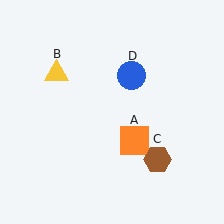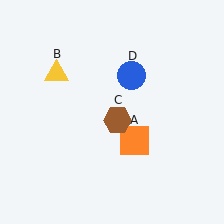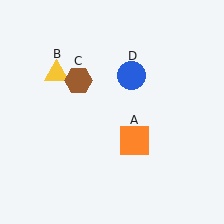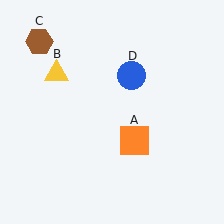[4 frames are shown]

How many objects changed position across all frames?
1 object changed position: brown hexagon (object C).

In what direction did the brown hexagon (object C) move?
The brown hexagon (object C) moved up and to the left.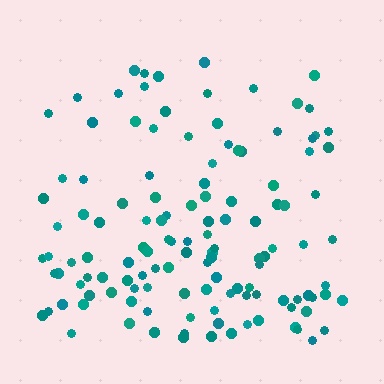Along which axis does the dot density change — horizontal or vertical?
Vertical.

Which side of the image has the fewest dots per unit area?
The top.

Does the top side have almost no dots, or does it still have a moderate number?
Still a moderate number, just noticeably fewer than the bottom.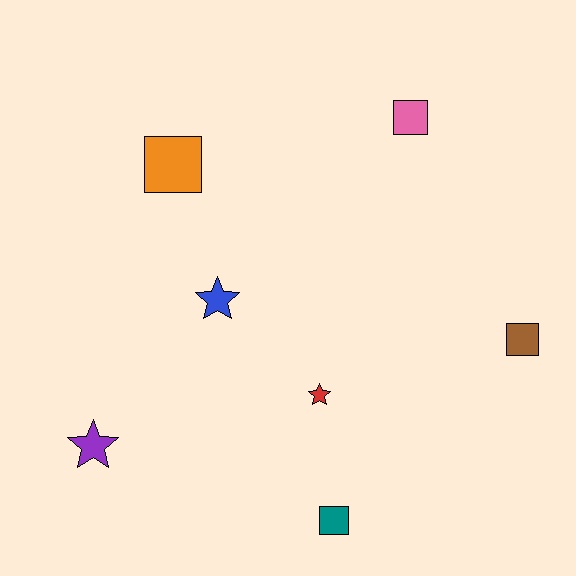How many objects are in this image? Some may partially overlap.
There are 7 objects.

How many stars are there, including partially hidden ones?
There are 3 stars.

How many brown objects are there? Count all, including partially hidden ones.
There is 1 brown object.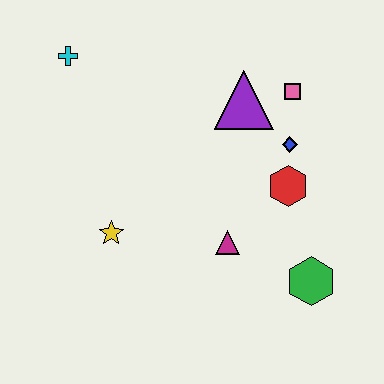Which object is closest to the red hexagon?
The blue diamond is closest to the red hexagon.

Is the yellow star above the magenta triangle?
Yes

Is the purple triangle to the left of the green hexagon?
Yes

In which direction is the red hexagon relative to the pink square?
The red hexagon is below the pink square.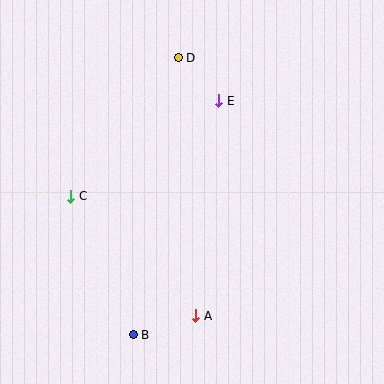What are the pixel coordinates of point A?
Point A is at (196, 316).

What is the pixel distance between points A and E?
The distance between A and E is 216 pixels.